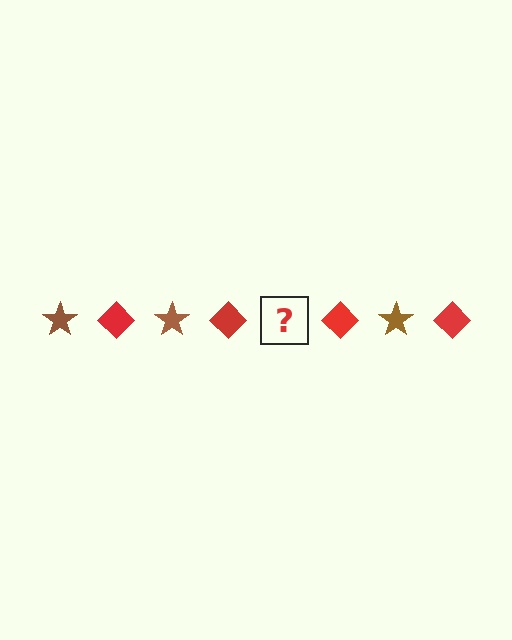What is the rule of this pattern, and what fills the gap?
The rule is that the pattern alternates between brown star and red diamond. The gap should be filled with a brown star.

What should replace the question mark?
The question mark should be replaced with a brown star.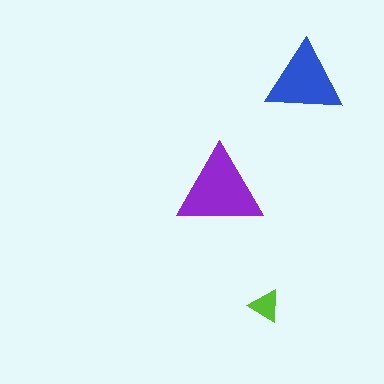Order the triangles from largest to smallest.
the purple one, the blue one, the lime one.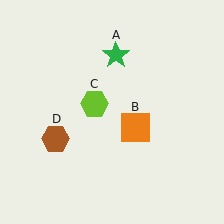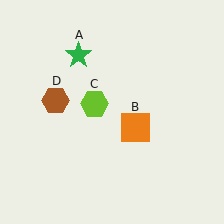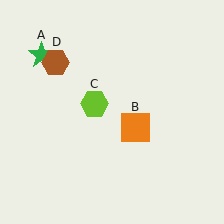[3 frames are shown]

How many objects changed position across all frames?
2 objects changed position: green star (object A), brown hexagon (object D).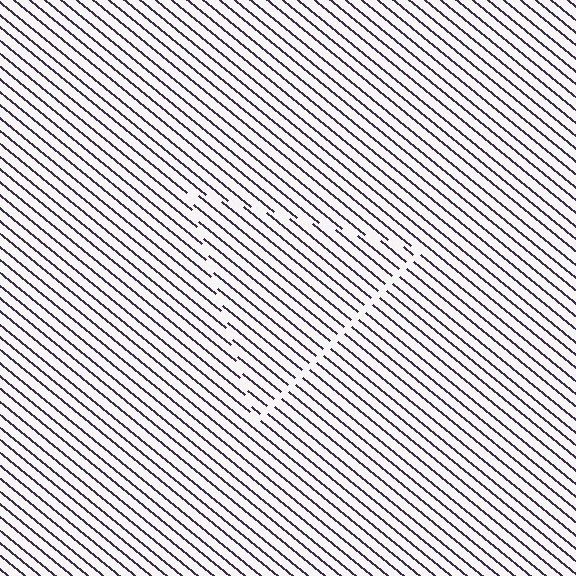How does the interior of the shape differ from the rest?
The interior of the shape contains the same grating, shifted by half a period — the contour is defined by the phase discontinuity where line-ends from the inner and outer gratings abut.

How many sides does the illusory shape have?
3 sides — the line-ends trace a triangle.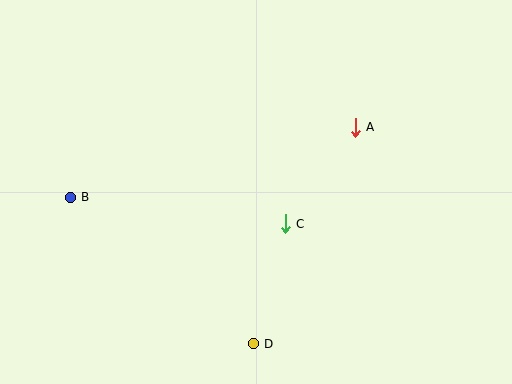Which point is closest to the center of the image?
Point C at (285, 224) is closest to the center.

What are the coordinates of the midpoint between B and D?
The midpoint between B and D is at (162, 270).